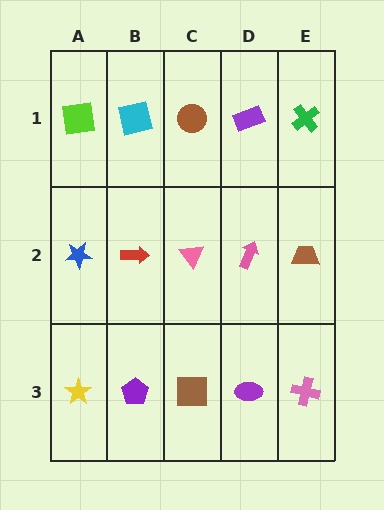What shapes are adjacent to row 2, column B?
A cyan square (row 1, column B), a purple pentagon (row 3, column B), a blue star (row 2, column A), a pink triangle (row 2, column C).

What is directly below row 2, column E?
A pink cross.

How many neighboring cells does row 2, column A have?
3.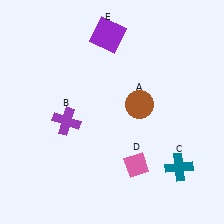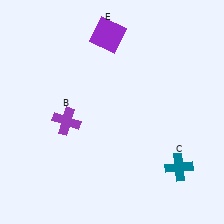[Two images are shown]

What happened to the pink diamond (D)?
The pink diamond (D) was removed in Image 2. It was in the bottom-right area of Image 1.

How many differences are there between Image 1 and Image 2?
There are 2 differences between the two images.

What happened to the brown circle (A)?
The brown circle (A) was removed in Image 2. It was in the top-right area of Image 1.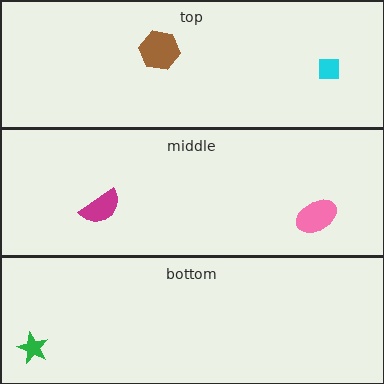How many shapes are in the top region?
2.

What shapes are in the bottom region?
The green star.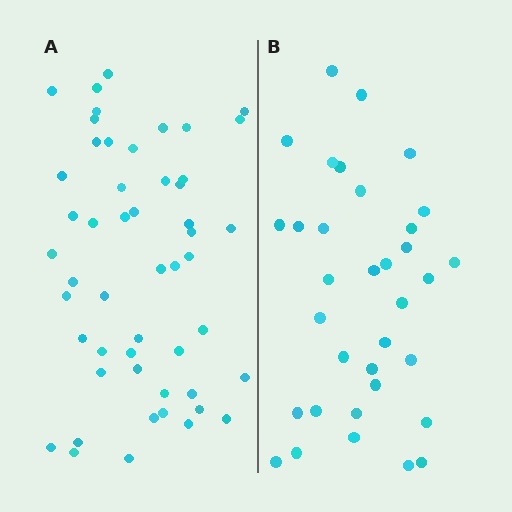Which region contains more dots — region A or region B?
Region A (the left region) has more dots.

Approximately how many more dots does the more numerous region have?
Region A has approximately 15 more dots than region B.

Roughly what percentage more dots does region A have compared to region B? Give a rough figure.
About 50% more.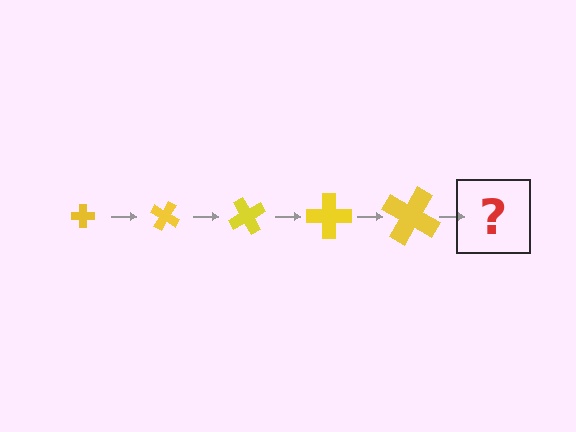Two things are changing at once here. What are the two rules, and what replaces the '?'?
The two rules are that the cross grows larger each step and it rotates 30 degrees each step. The '?' should be a cross, larger than the previous one and rotated 150 degrees from the start.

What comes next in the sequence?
The next element should be a cross, larger than the previous one and rotated 150 degrees from the start.